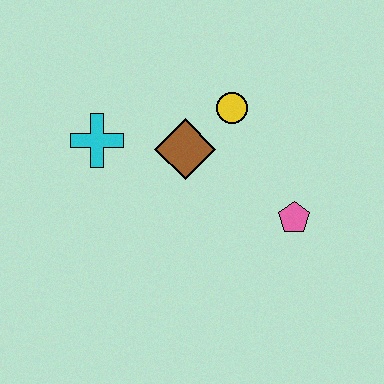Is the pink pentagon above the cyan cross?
No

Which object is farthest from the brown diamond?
The pink pentagon is farthest from the brown diamond.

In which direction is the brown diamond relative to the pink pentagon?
The brown diamond is to the left of the pink pentagon.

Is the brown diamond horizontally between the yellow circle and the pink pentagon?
No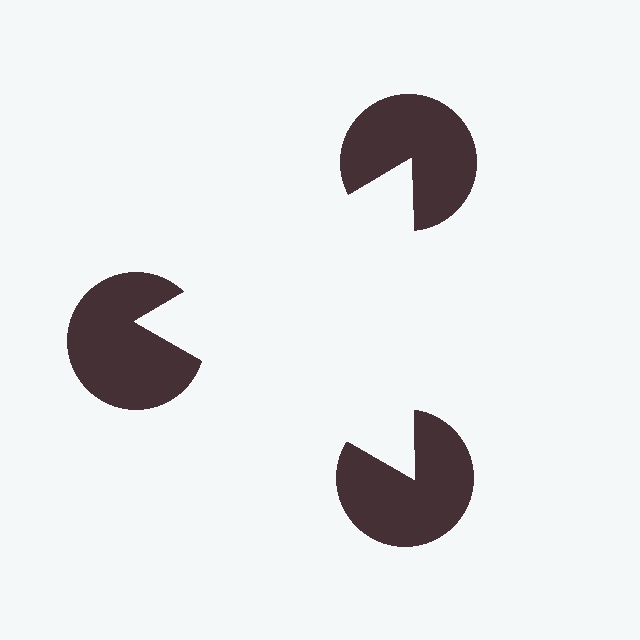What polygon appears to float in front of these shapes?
An illusory triangle — its edges are inferred from the aligned wedge cuts in the pac-man discs, not physically drawn.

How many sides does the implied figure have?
3 sides.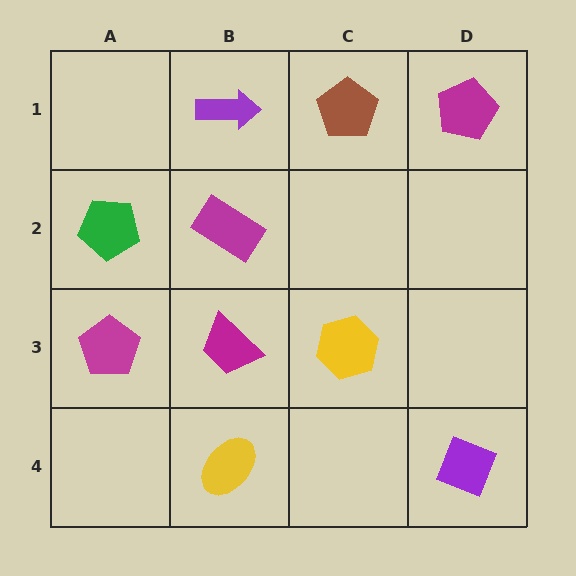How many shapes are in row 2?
2 shapes.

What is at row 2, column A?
A green pentagon.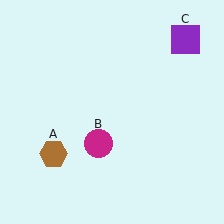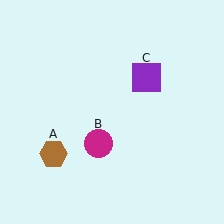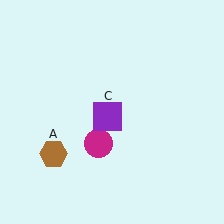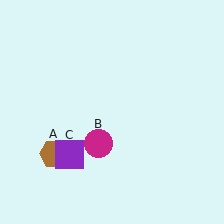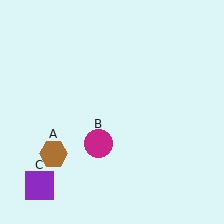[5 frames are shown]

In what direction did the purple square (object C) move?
The purple square (object C) moved down and to the left.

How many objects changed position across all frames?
1 object changed position: purple square (object C).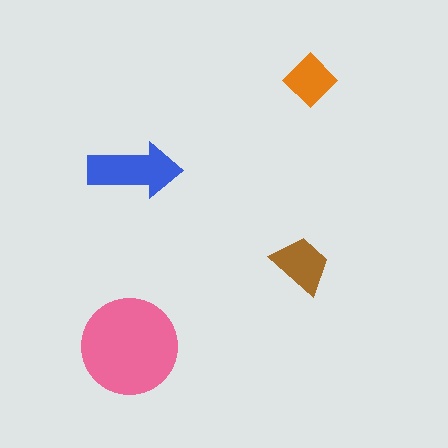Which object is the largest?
The pink circle.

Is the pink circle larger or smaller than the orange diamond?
Larger.